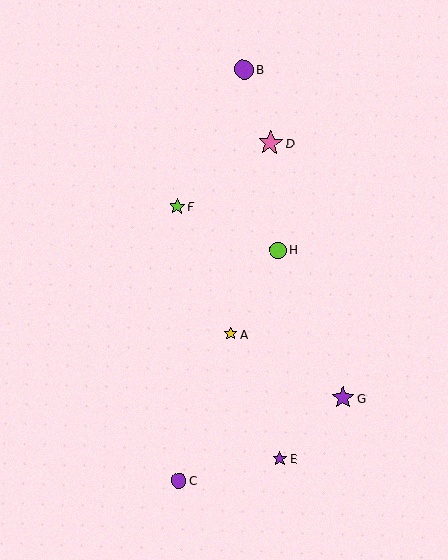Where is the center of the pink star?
The center of the pink star is at (270, 143).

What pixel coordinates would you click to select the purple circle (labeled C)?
Click at (179, 481) to select the purple circle C.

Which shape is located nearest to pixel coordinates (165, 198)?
The lime star (labeled F) at (177, 206) is nearest to that location.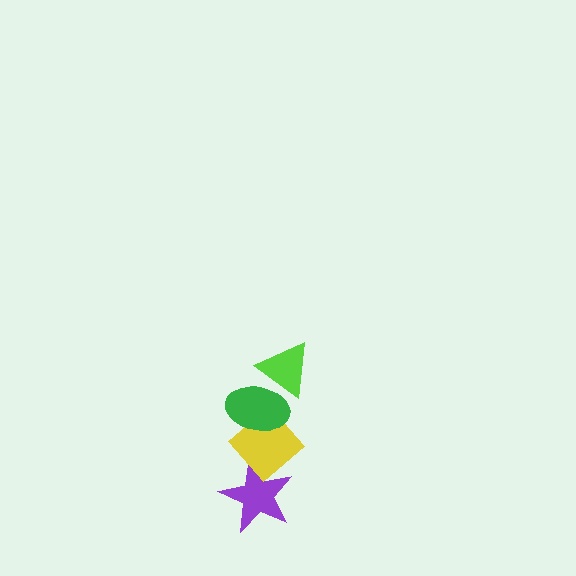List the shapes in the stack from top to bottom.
From top to bottom: the lime triangle, the green ellipse, the yellow diamond, the purple star.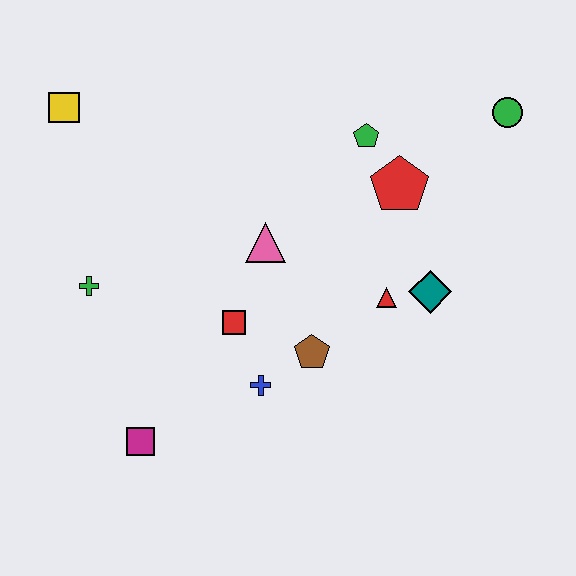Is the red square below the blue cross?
No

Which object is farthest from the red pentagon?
The magenta square is farthest from the red pentagon.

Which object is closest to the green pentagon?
The red pentagon is closest to the green pentagon.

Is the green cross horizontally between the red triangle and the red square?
No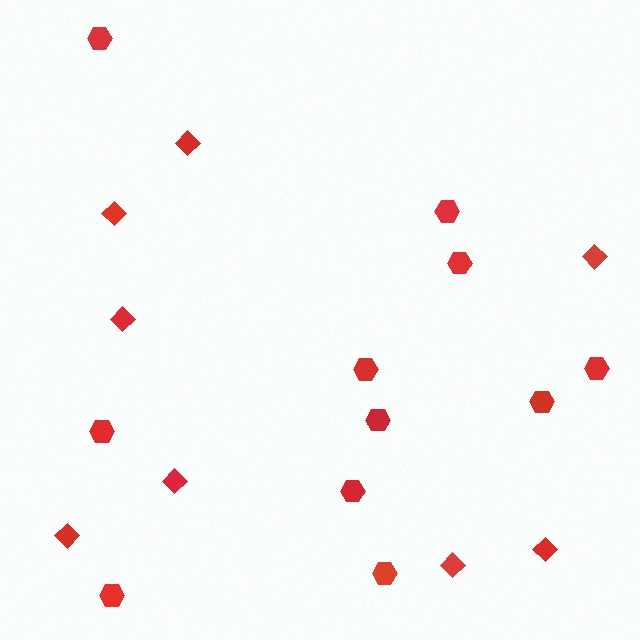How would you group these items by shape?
There are 2 groups: one group of hexagons (11) and one group of diamonds (8).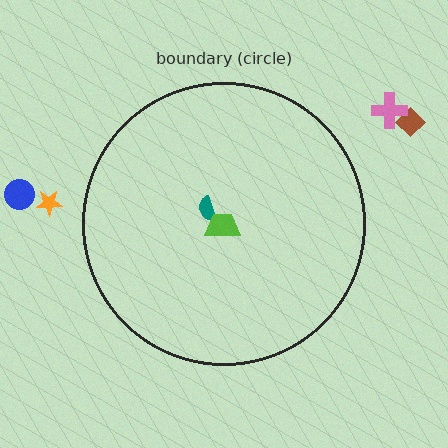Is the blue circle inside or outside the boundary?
Outside.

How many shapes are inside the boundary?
2 inside, 4 outside.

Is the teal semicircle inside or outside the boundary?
Inside.